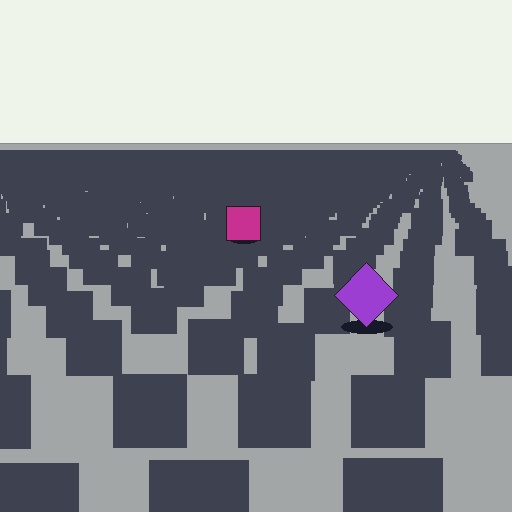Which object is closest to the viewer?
The purple diamond is closest. The texture marks near it are larger and more spread out.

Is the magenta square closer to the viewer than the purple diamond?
No. The purple diamond is closer — you can tell from the texture gradient: the ground texture is coarser near it.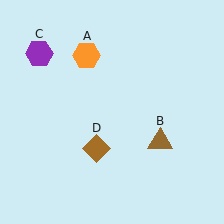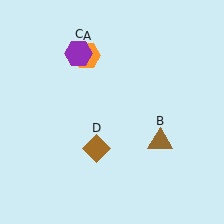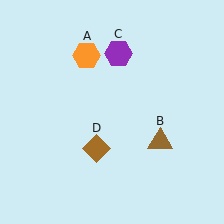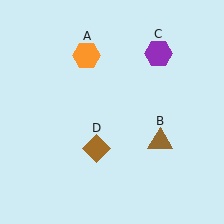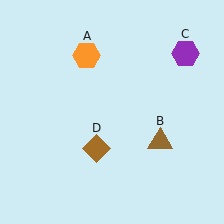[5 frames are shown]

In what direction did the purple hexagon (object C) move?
The purple hexagon (object C) moved right.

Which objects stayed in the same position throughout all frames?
Orange hexagon (object A) and brown triangle (object B) and brown diamond (object D) remained stationary.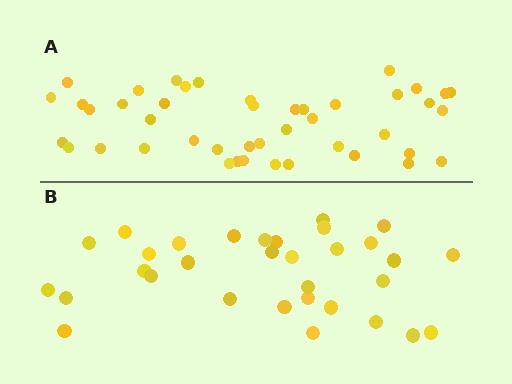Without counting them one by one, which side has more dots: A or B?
Region A (the top region) has more dots.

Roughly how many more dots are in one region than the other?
Region A has roughly 12 or so more dots than region B.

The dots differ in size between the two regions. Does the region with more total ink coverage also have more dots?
No. Region B has more total ink coverage because its dots are larger, but region A actually contains more individual dots. Total area can be misleading — the number of items is what matters here.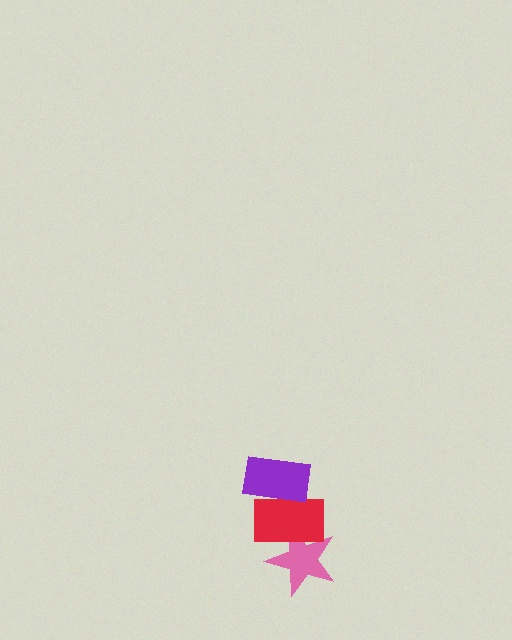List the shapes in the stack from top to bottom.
From top to bottom: the purple rectangle, the red rectangle, the pink star.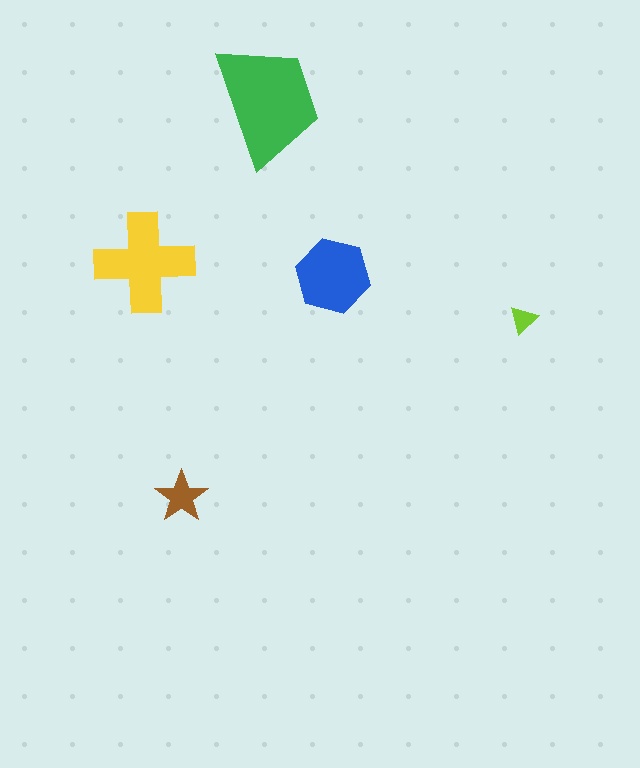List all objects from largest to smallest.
The green trapezoid, the yellow cross, the blue hexagon, the brown star, the lime triangle.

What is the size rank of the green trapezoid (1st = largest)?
1st.